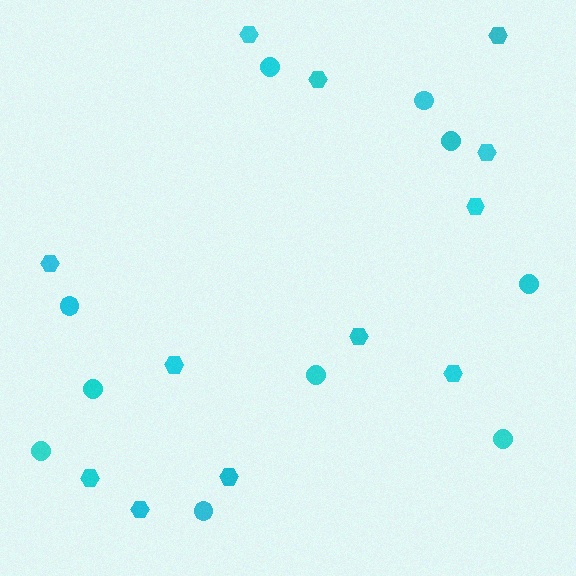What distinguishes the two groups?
There are 2 groups: one group of circles (10) and one group of hexagons (12).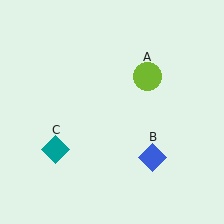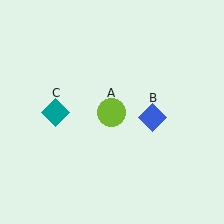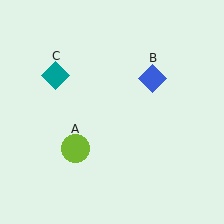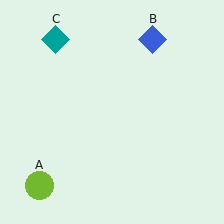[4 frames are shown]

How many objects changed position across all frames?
3 objects changed position: lime circle (object A), blue diamond (object B), teal diamond (object C).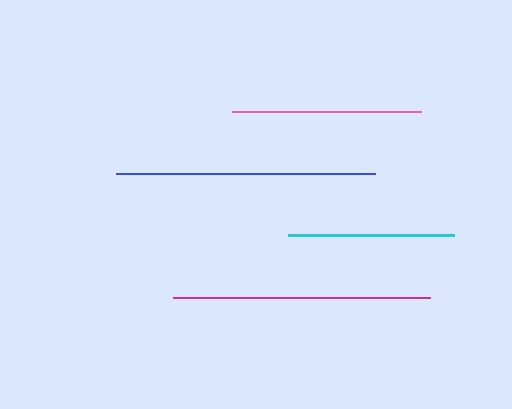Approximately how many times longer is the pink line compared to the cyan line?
The pink line is approximately 1.1 times the length of the cyan line.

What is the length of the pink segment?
The pink segment is approximately 189 pixels long.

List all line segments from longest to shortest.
From longest to shortest: blue, magenta, pink, cyan.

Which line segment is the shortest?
The cyan line is the shortest at approximately 166 pixels.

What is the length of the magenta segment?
The magenta segment is approximately 257 pixels long.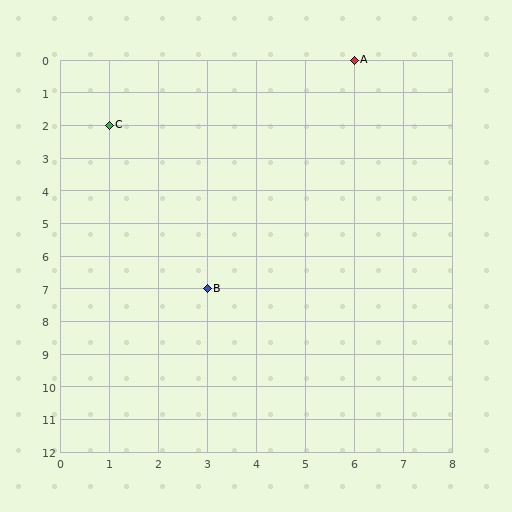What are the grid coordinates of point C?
Point C is at grid coordinates (1, 2).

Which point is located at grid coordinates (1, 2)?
Point C is at (1, 2).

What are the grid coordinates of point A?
Point A is at grid coordinates (6, 0).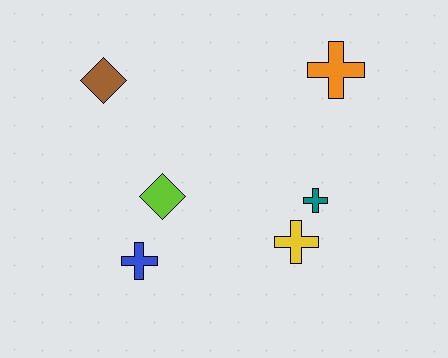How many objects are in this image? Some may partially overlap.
There are 6 objects.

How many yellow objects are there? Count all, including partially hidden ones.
There is 1 yellow object.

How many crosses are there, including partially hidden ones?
There are 4 crosses.